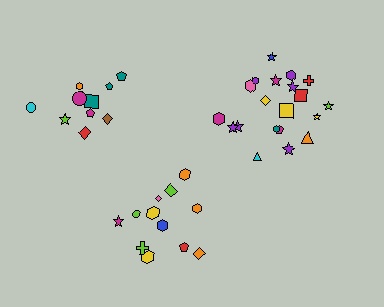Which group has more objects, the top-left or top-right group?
The top-right group.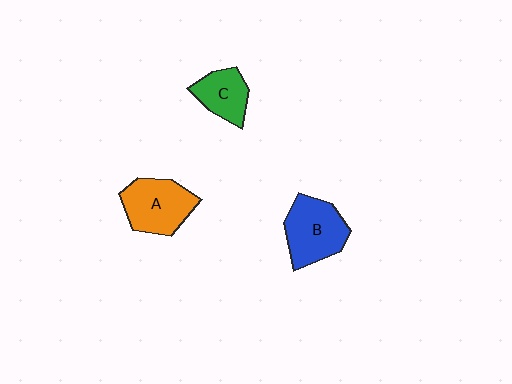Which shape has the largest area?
Shape B (blue).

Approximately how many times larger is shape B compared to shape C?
Approximately 1.5 times.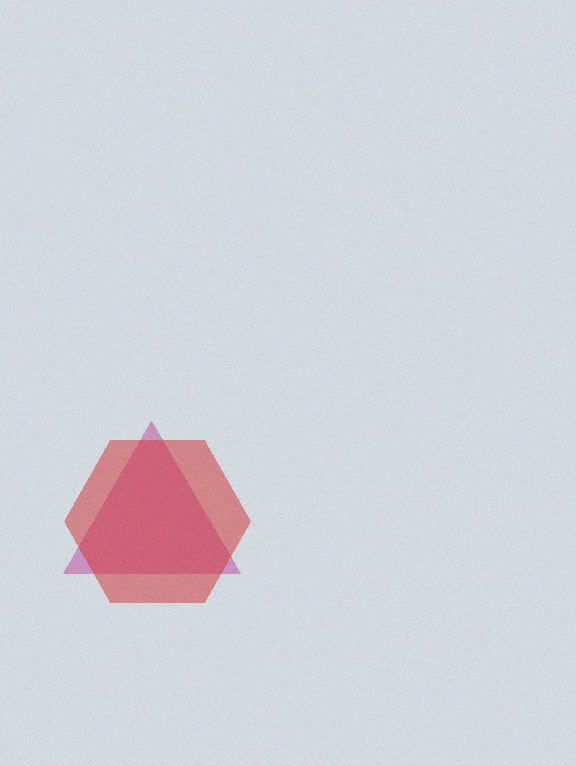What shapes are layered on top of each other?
The layered shapes are: a magenta triangle, a red hexagon.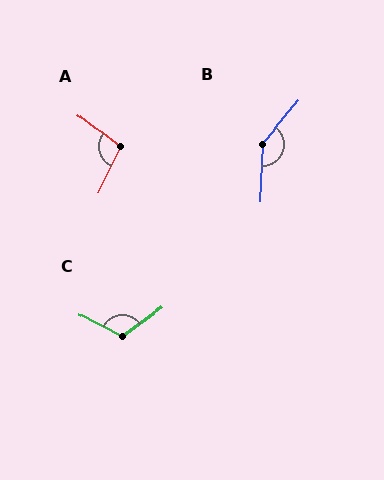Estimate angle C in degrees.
Approximately 117 degrees.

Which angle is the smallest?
A, at approximately 101 degrees.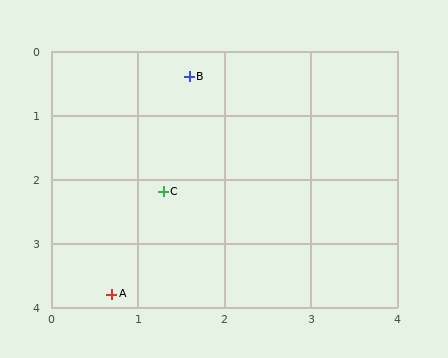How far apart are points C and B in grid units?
Points C and B are about 1.8 grid units apart.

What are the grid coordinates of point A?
Point A is at approximately (0.7, 3.8).